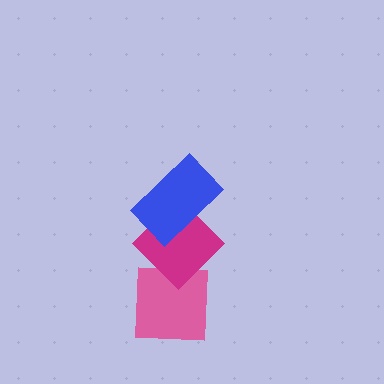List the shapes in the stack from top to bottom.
From top to bottom: the blue rectangle, the magenta diamond, the pink square.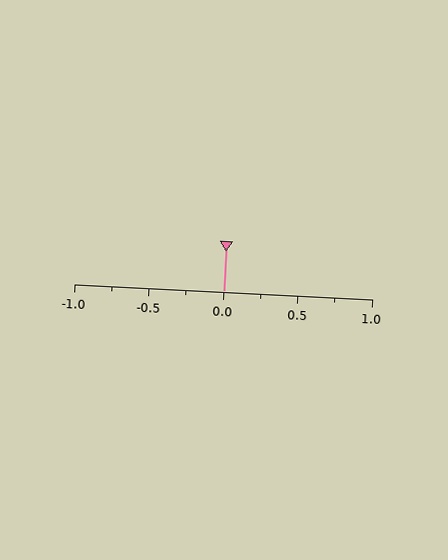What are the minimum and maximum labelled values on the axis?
The axis runs from -1.0 to 1.0.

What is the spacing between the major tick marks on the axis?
The major ticks are spaced 0.5 apart.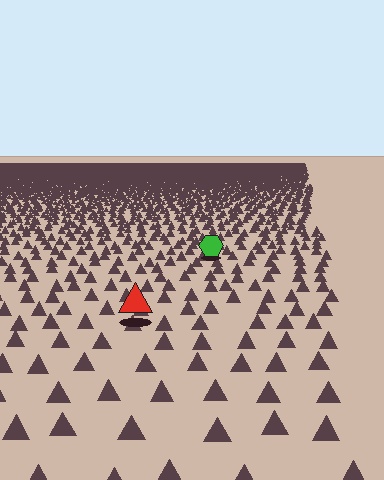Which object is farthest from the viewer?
The green hexagon is farthest from the viewer. It appears smaller and the ground texture around it is denser.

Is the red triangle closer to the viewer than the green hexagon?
Yes. The red triangle is closer — you can tell from the texture gradient: the ground texture is coarser near it.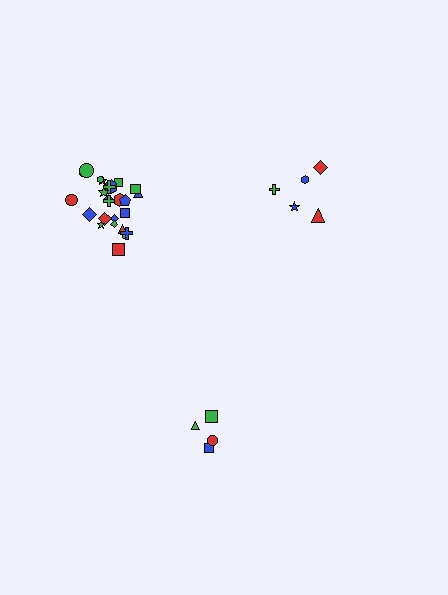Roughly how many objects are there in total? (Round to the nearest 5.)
Roughly 35 objects in total.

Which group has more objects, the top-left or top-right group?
The top-left group.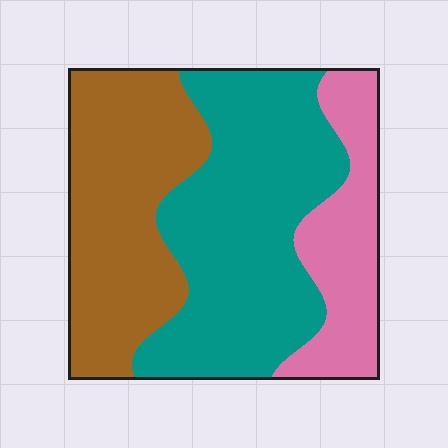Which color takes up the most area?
Teal, at roughly 45%.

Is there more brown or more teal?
Teal.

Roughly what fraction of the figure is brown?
Brown takes up about one third (1/3) of the figure.